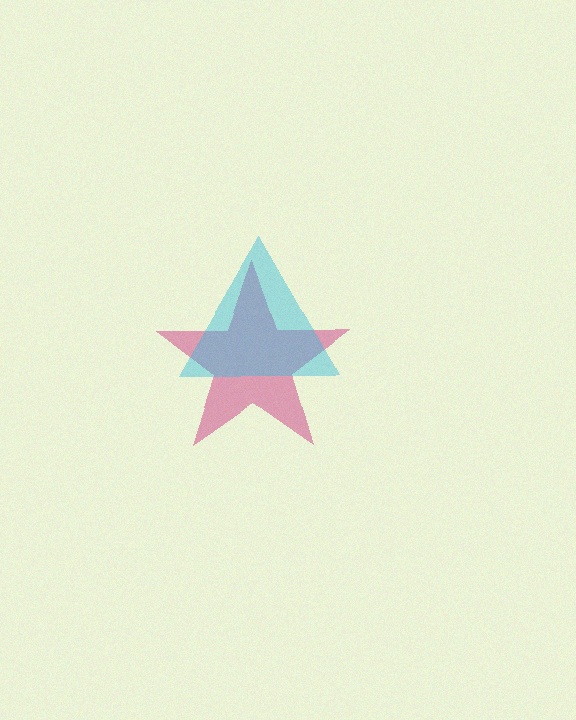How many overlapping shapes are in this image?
There are 2 overlapping shapes in the image.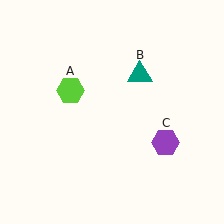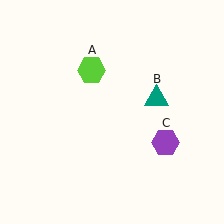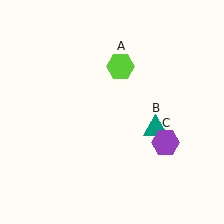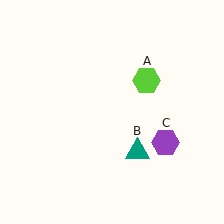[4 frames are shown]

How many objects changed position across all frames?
2 objects changed position: lime hexagon (object A), teal triangle (object B).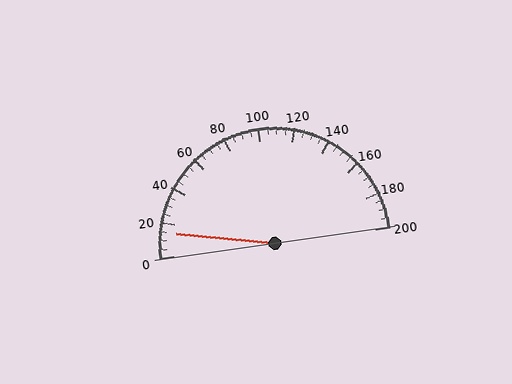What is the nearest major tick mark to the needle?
The nearest major tick mark is 20.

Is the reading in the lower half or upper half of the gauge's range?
The reading is in the lower half of the range (0 to 200).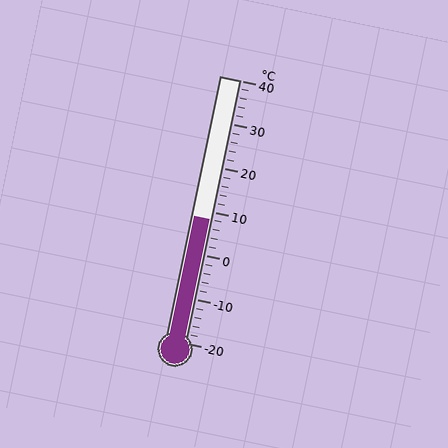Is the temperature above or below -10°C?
The temperature is above -10°C.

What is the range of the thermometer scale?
The thermometer scale ranges from -20°C to 40°C.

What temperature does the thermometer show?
The thermometer shows approximately 8°C.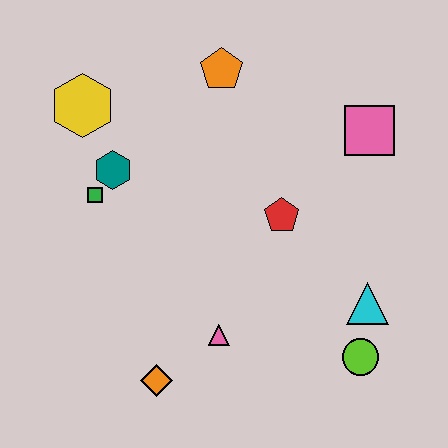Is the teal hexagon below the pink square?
Yes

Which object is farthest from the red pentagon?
The yellow hexagon is farthest from the red pentagon.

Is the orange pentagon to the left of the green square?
No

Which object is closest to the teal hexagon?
The green square is closest to the teal hexagon.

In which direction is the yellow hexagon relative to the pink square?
The yellow hexagon is to the left of the pink square.